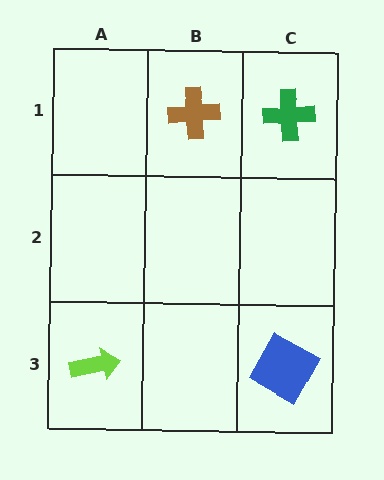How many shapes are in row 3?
2 shapes.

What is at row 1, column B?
A brown cross.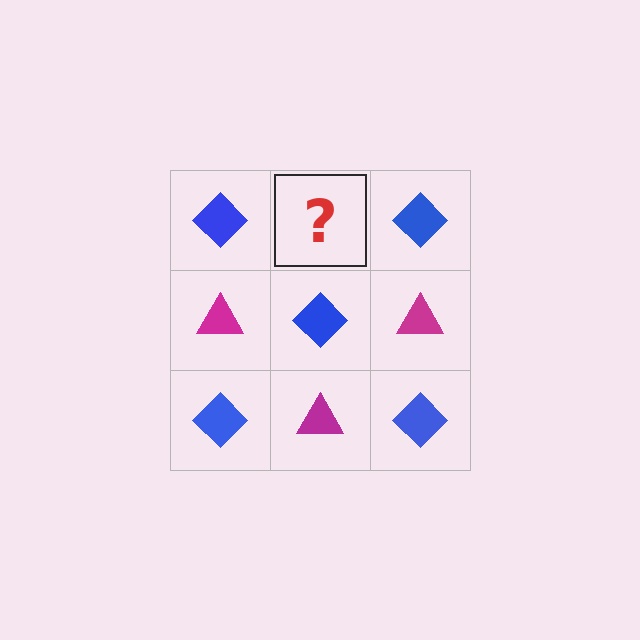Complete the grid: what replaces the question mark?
The question mark should be replaced with a magenta triangle.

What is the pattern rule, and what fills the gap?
The rule is that it alternates blue diamond and magenta triangle in a checkerboard pattern. The gap should be filled with a magenta triangle.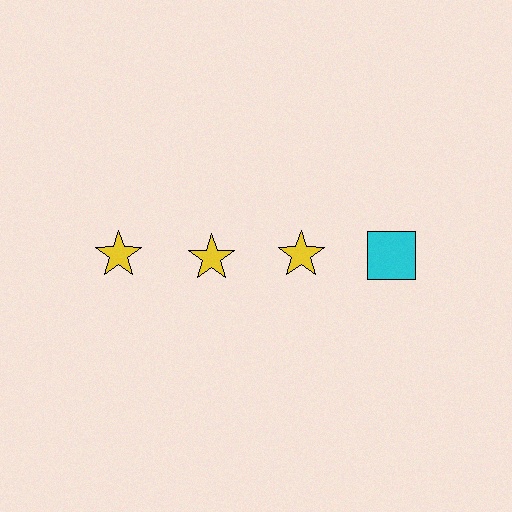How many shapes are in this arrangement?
There are 4 shapes arranged in a grid pattern.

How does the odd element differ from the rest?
It differs in both color (cyan instead of yellow) and shape (square instead of star).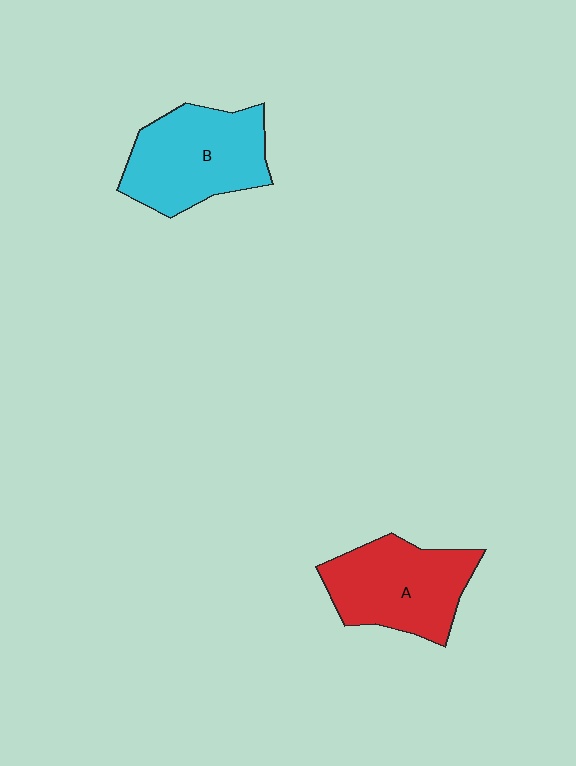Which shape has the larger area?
Shape B (cyan).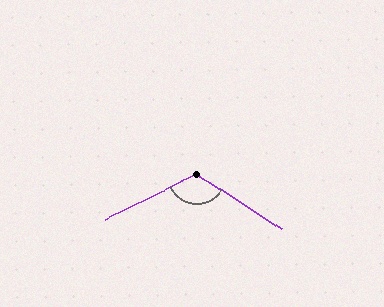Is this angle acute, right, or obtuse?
It is obtuse.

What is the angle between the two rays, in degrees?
Approximately 121 degrees.